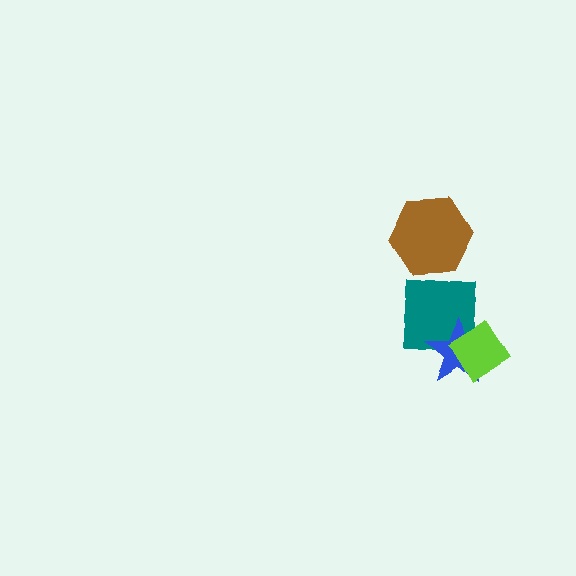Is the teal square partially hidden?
Yes, it is partially covered by another shape.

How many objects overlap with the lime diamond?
2 objects overlap with the lime diamond.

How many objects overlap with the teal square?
3 objects overlap with the teal square.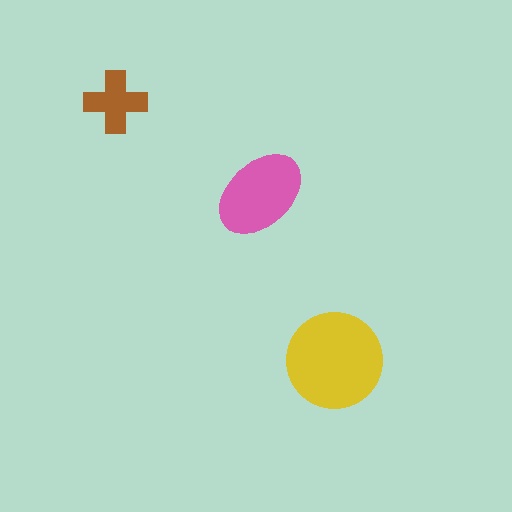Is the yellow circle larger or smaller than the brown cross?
Larger.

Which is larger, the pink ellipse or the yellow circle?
The yellow circle.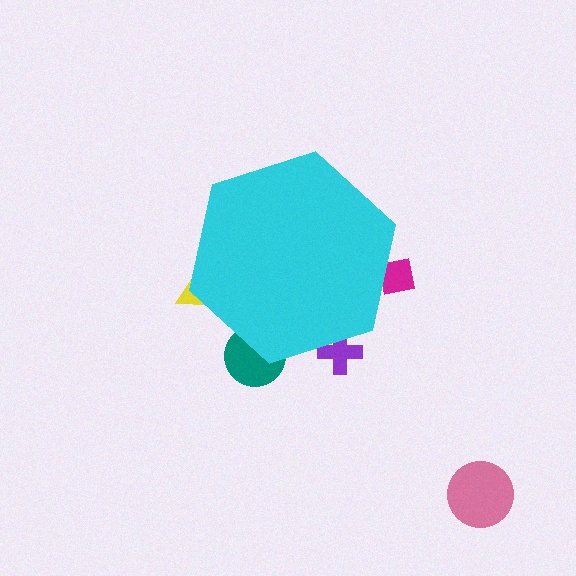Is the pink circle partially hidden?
No, the pink circle is fully visible.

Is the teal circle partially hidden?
Yes, the teal circle is partially hidden behind the cyan hexagon.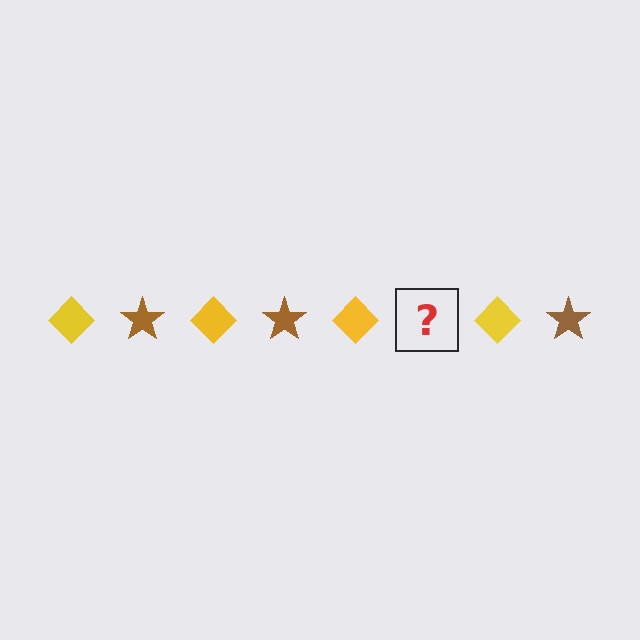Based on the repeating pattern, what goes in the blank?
The blank should be a brown star.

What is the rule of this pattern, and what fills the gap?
The rule is that the pattern alternates between yellow diamond and brown star. The gap should be filled with a brown star.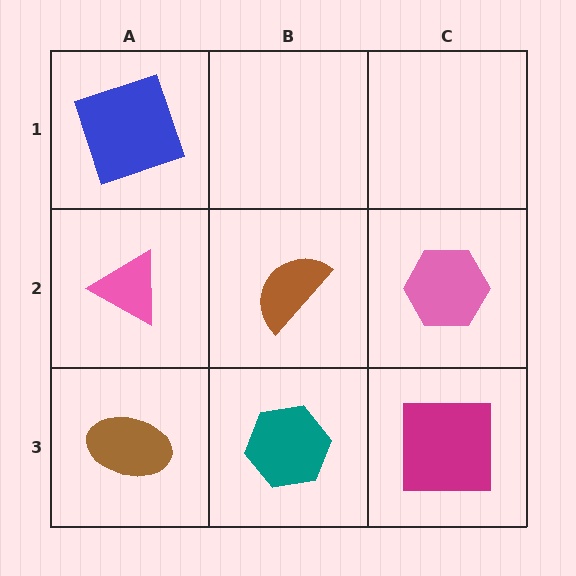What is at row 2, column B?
A brown semicircle.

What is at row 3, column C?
A magenta square.